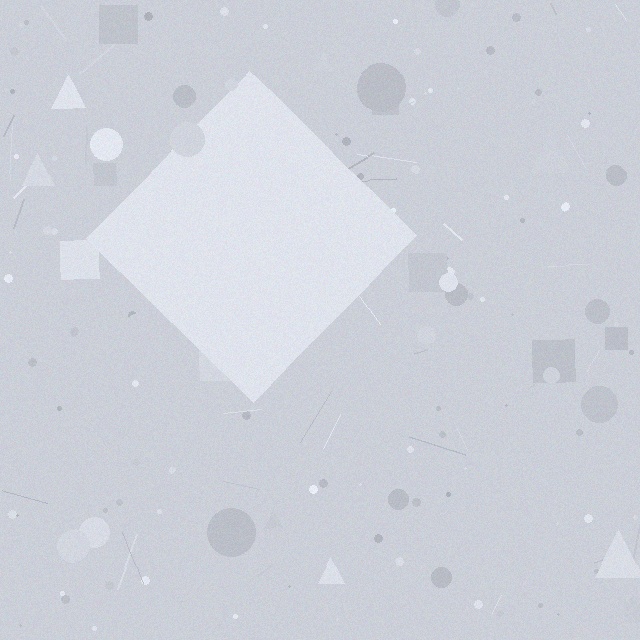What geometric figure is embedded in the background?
A diamond is embedded in the background.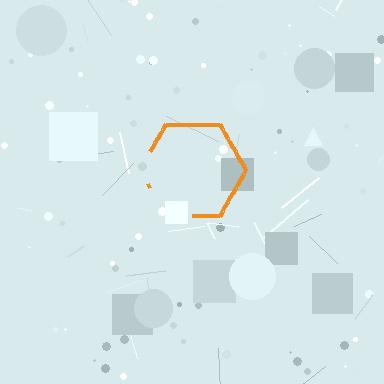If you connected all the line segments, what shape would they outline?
They would outline a hexagon.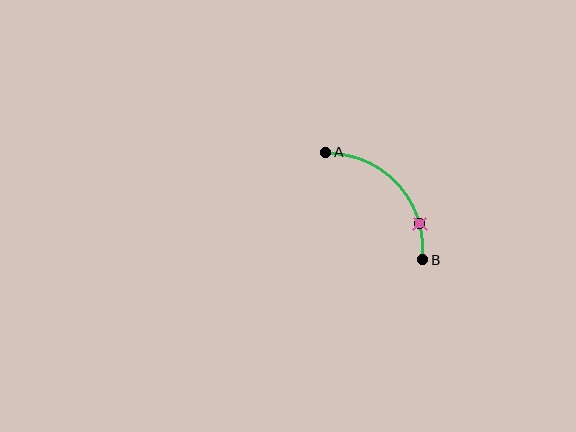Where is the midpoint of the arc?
The arc midpoint is the point on the curve farthest from the straight line joining A and B. It sits above and to the right of that line.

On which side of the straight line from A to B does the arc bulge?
The arc bulges above and to the right of the straight line connecting A and B.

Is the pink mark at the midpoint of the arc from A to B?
No. The pink mark lies on the arc but is closer to endpoint B. The arc midpoint would be at the point on the curve equidistant along the arc from both A and B.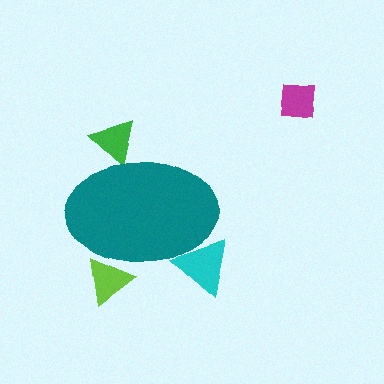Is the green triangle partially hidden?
Yes, the green triangle is partially hidden behind the teal ellipse.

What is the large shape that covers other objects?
A teal ellipse.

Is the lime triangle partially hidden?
Yes, the lime triangle is partially hidden behind the teal ellipse.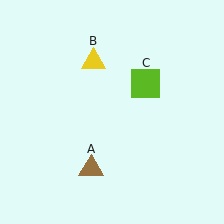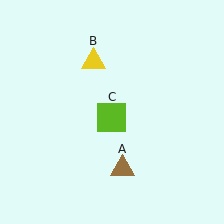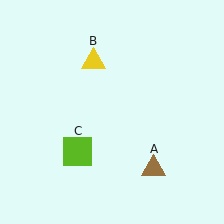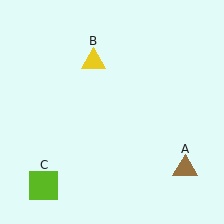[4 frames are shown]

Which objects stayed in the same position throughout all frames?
Yellow triangle (object B) remained stationary.